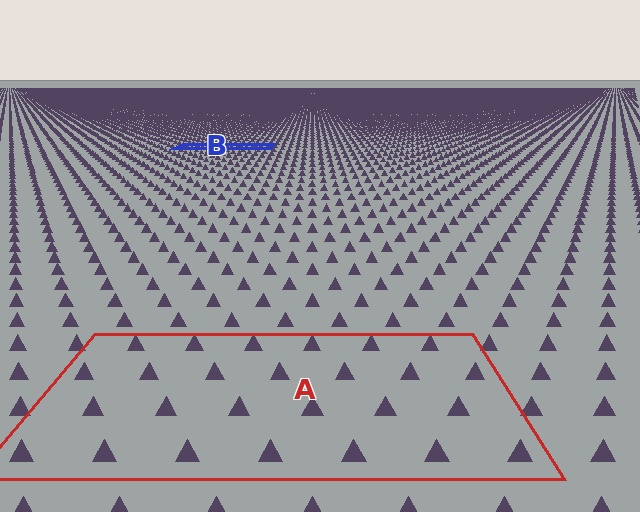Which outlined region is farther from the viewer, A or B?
Region B is farther from the viewer — the texture elements inside it appear smaller and more densely packed.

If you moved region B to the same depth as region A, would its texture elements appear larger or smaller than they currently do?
They would appear larger. At a closer depth, the same texture elements are projected at a bigger on-screen size.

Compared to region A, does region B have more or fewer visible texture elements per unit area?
Region B has more texture elements per unit area — they are packed more densely because it is farther away.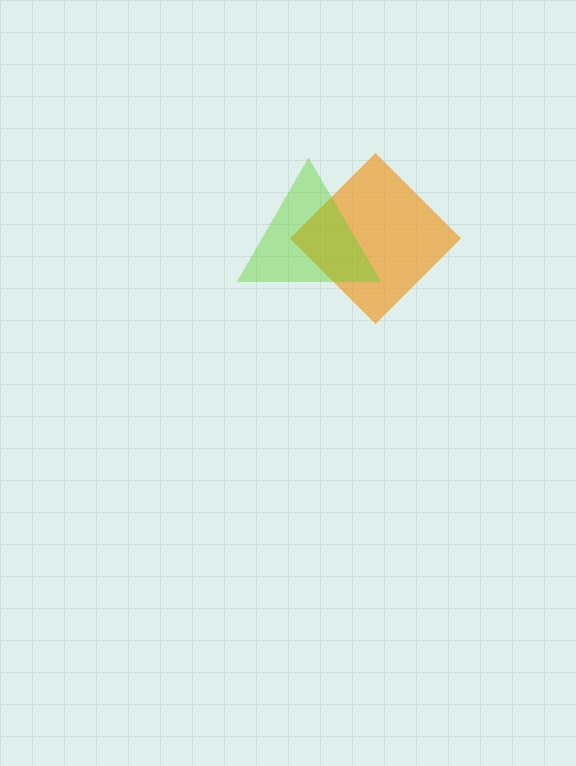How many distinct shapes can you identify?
There are 2 distinct shapes: an orange diamond, a lime triangle.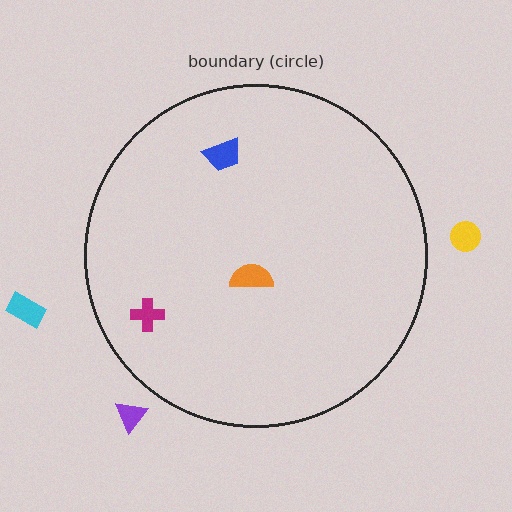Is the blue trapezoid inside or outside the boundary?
Inside.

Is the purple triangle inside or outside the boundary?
Outside.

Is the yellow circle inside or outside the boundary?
Outside.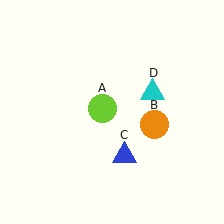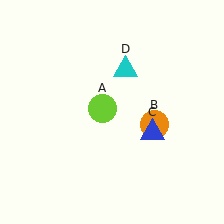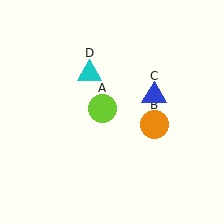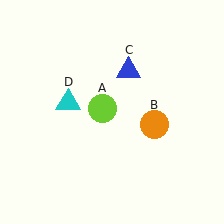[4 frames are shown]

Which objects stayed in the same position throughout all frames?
Lime circle (object A) and orange circle (object B) remained stationary.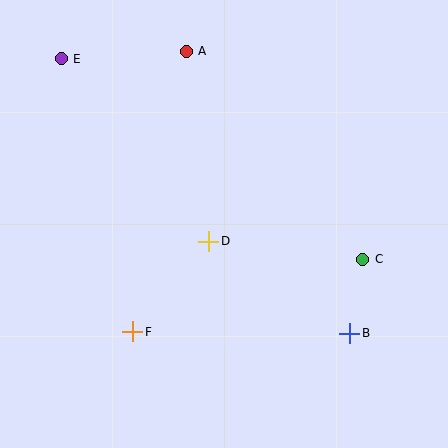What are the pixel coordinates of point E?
Point E is at (61, 59).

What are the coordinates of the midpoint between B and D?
The midpoint between B and D is at (279, 287).